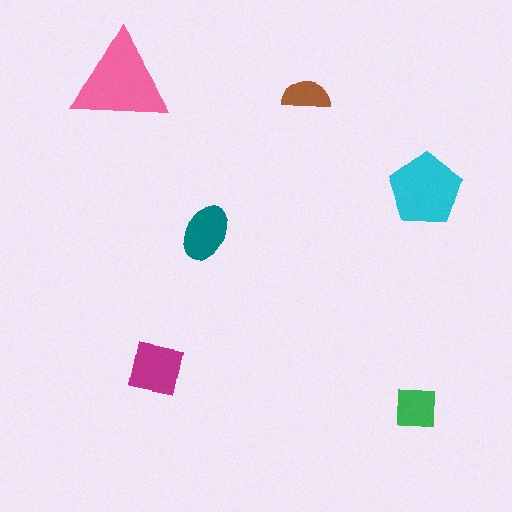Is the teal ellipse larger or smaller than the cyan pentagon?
Smaller.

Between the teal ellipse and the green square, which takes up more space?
The teal ellipse.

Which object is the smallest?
The brown semicircle.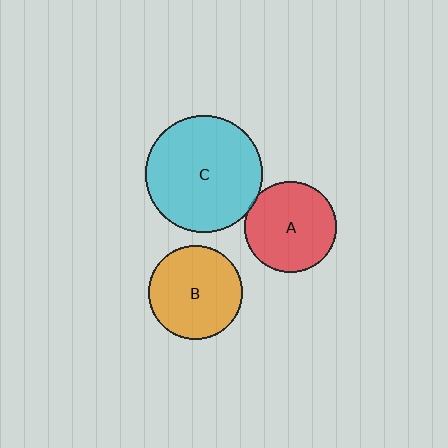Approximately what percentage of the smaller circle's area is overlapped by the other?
Approximately 5%.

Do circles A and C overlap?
Yes.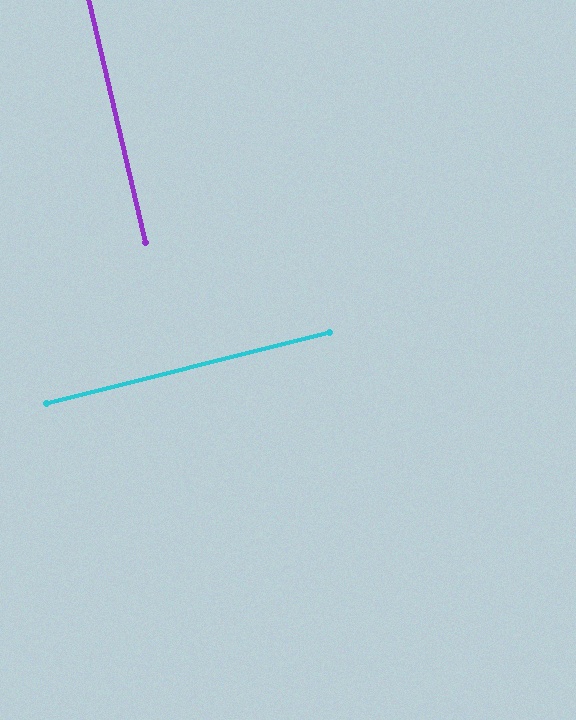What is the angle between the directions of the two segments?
Approximately 89 degrees.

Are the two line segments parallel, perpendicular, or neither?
Perpendicular — they meet at approximately 89°.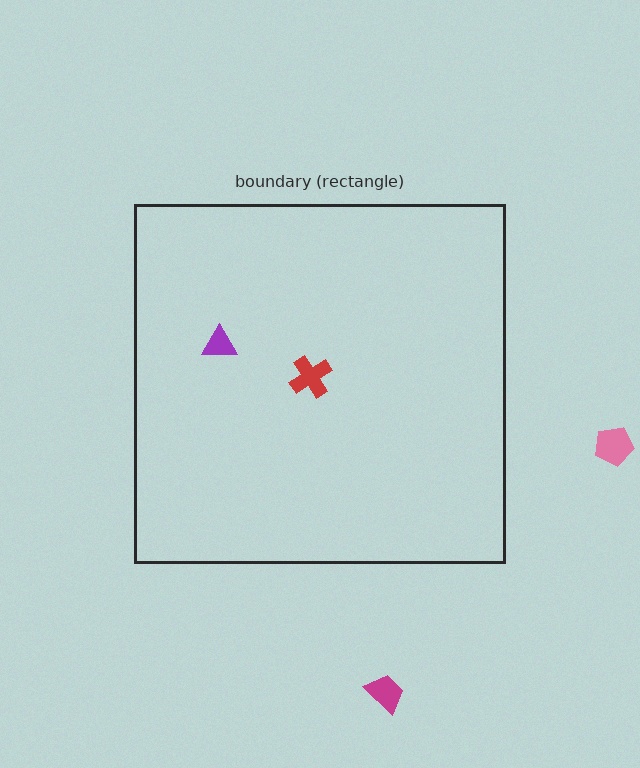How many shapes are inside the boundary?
2 inside, 2 outside.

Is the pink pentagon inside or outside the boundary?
Outside.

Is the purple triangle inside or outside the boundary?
Inside.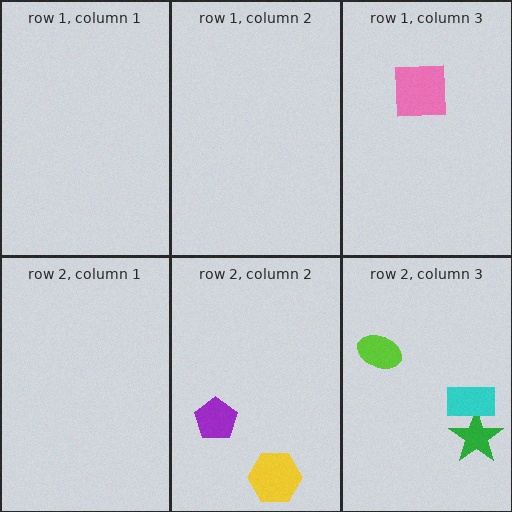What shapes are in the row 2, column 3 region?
The green star, the cyan rectangle, the lime ellipse.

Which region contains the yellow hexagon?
The row 2, column 2 region.